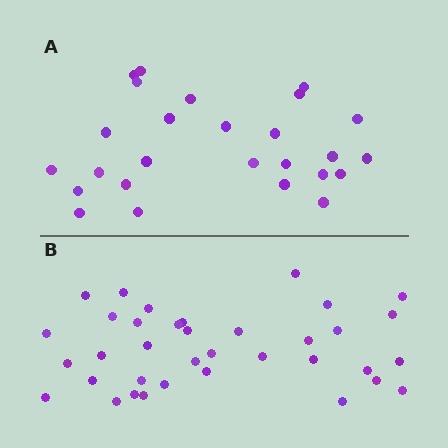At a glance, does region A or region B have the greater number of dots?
Region B (the bottom region) has more dots.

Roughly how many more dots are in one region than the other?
Region B has roughly 10 or so more dots than region A.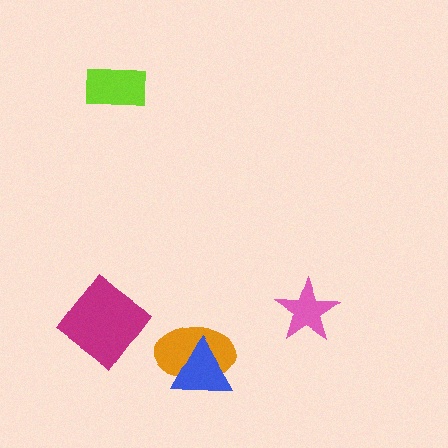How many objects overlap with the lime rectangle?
0 objects overlap with the lime rectangle.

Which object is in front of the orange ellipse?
The blue triangle is in front of the orange ellipse.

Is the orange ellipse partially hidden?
Yes, it is partially covered by another shape.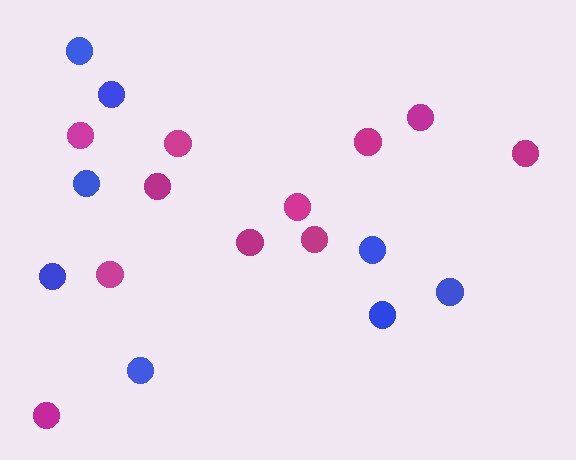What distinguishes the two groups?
There are 2 groups: one group of magenta circles (11) and one group of blue circles (8).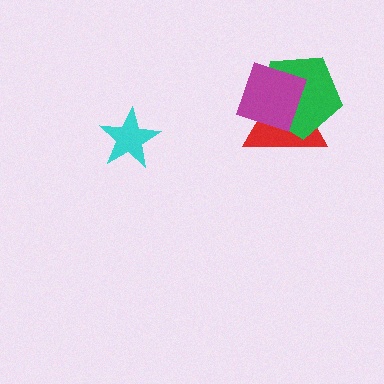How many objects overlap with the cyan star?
0 objects overlap with the cyan star.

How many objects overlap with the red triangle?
2 objects overlap with the red triangle.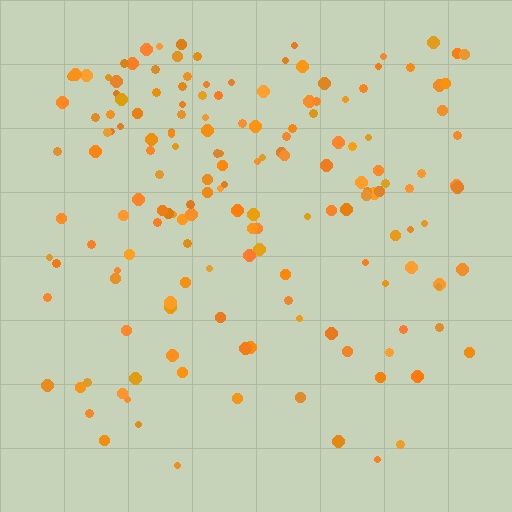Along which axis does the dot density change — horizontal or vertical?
Vertical.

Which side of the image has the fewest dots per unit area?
The bottom.